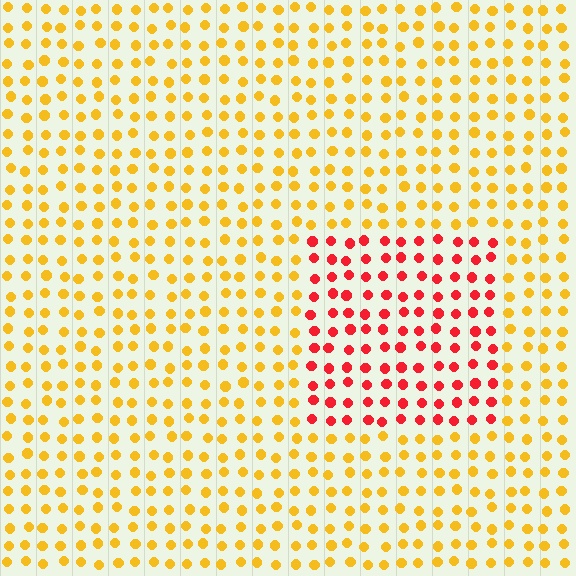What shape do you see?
I see a rectangle.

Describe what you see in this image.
The image is filled with small yellow elements in a uniform arrangement. A rectangle-shaped region is visible where the elements are tinted to a slightly different hue, forming a subtle color boundary.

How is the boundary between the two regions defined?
The boundary is defined purely by a slight shift in hue (about 49 degrees). Spacing, size, and orientation are identical on both sides.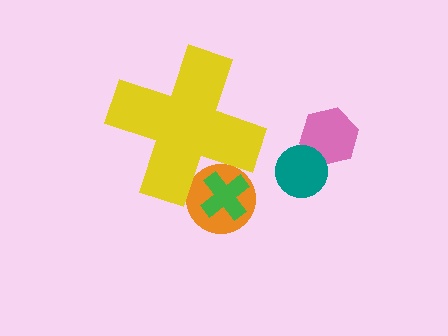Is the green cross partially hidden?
Yes, the green cross is partially hidden behind the yellow cross.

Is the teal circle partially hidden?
No, the teal circle is fully visible.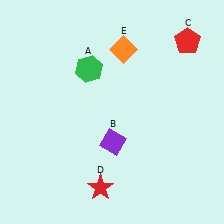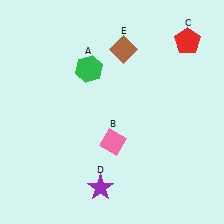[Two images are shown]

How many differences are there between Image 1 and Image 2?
There are 3 differences between the two images.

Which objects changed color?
B changed from purple to pink. D changed from red to purple. E changed from orange to brown.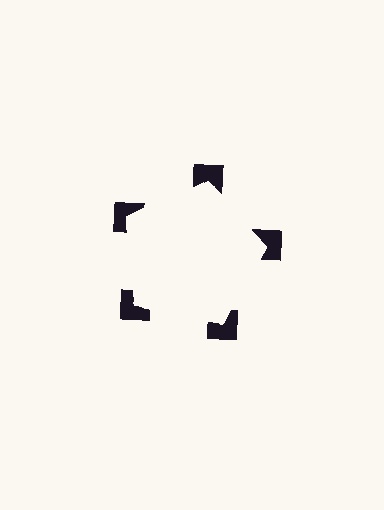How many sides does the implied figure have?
5 sides.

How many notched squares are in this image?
There are 5 — one at each vertex of the illusory pentagon.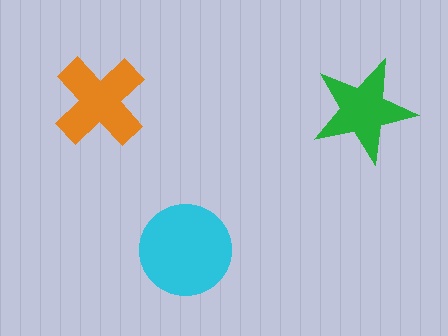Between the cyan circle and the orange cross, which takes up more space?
The cyan circle.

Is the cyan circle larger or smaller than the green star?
Larger.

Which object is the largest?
The cyan circle.